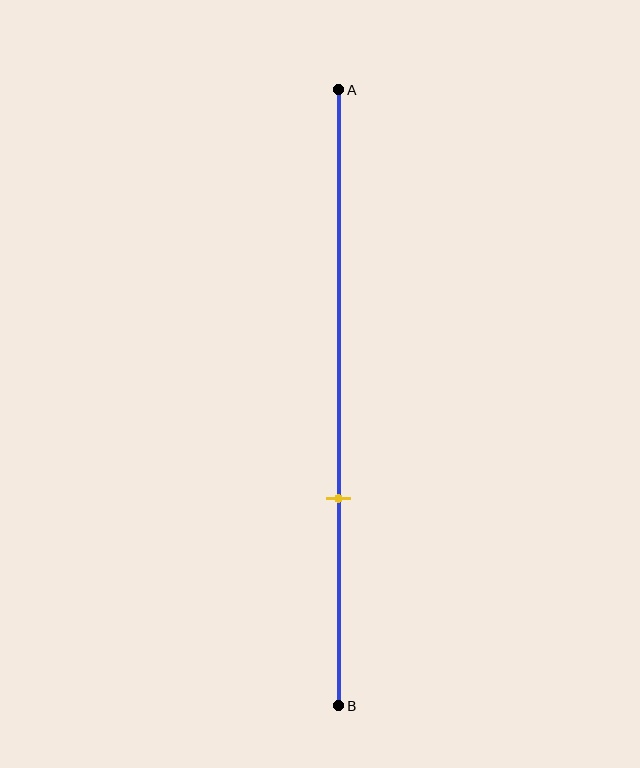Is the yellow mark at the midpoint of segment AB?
No, the mark is at about 65% from A, not at the 50% midpoint.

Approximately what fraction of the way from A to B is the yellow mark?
The yellow mark is approximately 65% of the way from A to B.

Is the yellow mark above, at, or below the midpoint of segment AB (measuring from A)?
The yellow mark is below the midpoint of segment AB.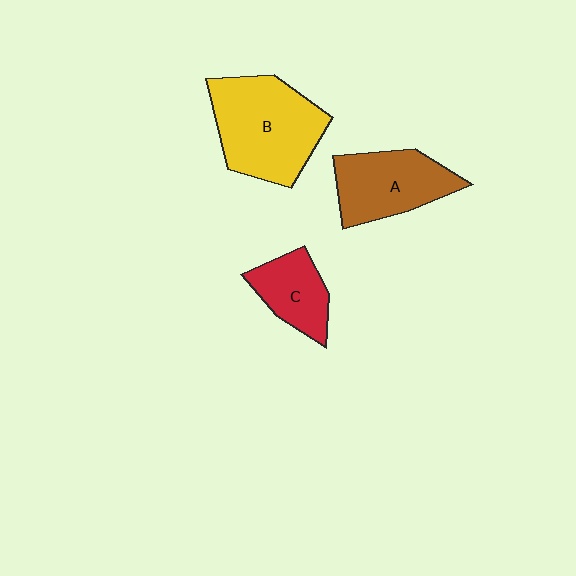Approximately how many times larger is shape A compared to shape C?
Approximately 1.5 times.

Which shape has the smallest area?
Shape C (red).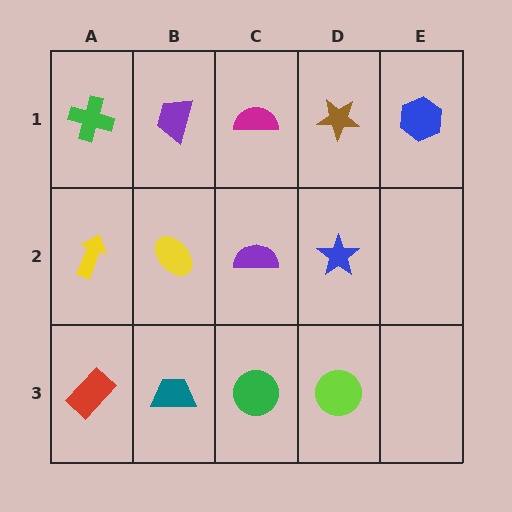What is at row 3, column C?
A green circle.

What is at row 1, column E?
A blue hexagon.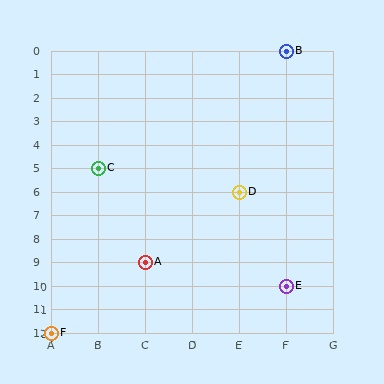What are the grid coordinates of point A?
Point A is at grid coordinates (C, 9).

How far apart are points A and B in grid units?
Points A and B are 3 columns and 9 rows apart (about 9.5 grid units diagonally).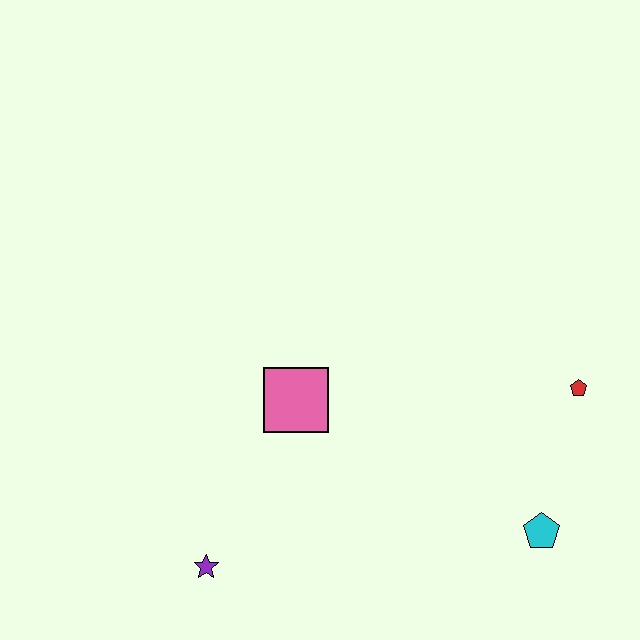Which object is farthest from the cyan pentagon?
The purple star is farthest from the cyan pentagon.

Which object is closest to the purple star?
The pink square is closest to the purple star.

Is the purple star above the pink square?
No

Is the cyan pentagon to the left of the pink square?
No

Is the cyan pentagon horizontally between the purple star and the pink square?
No